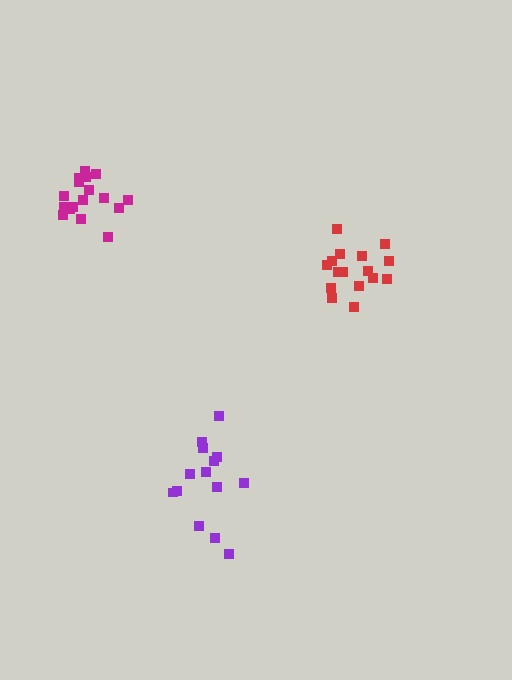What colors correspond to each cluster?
The clusters are colored: red, magenta, purple.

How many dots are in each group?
Group 1: 16 dots, Group 2: 18 dots, Group 3: 14 dots (48 total).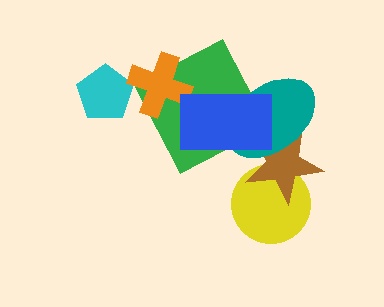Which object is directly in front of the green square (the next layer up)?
The orange cross is directly in front of the green square.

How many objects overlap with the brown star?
3 objects overlap with the brown star.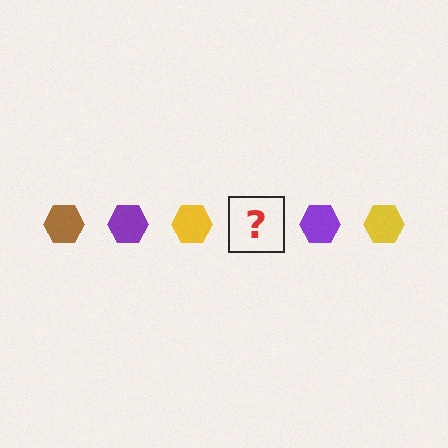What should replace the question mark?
The question mark should be replaced with a brown hexagon.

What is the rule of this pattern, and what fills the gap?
The rule is that the pattern cycles through brown, purple, yellow hexagons. The gap should be filled with a brown hexagon.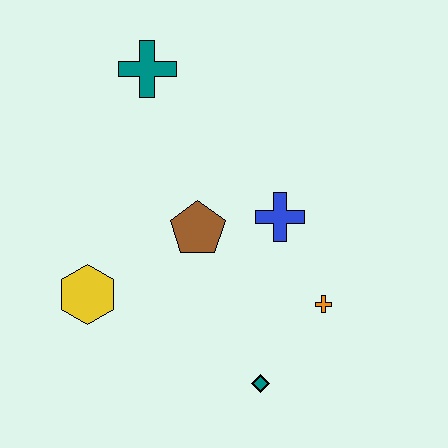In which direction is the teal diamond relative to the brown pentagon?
The teal diamond is below the brown pentagon.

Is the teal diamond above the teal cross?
No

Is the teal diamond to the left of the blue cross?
Yes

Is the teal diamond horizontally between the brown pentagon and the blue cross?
Yes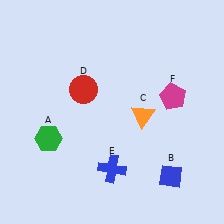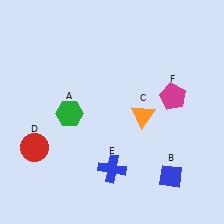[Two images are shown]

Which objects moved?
The objects that moved are: the green hexagon (A), the red circle (D).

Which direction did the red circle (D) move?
The red circle (D) moved down.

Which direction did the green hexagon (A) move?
The green hexagon (A) moved up.